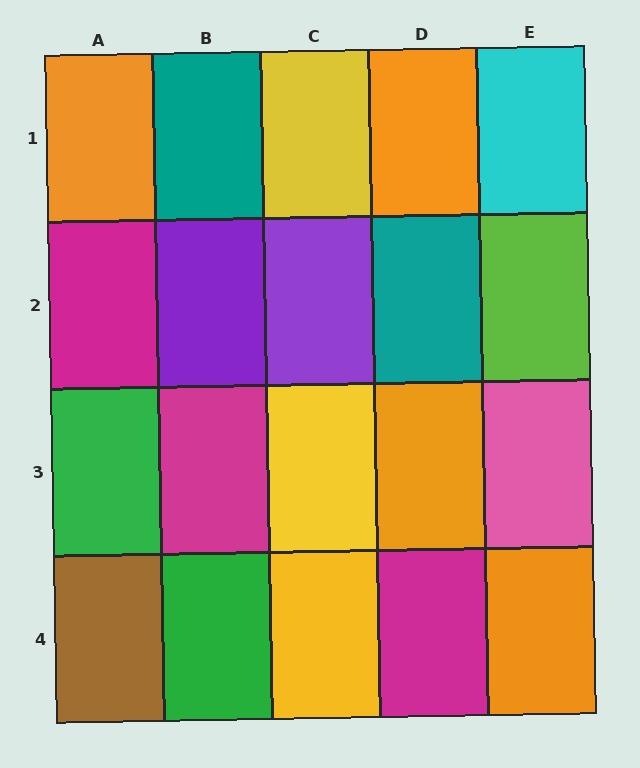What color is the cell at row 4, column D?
Magenta.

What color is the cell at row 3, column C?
Yellow.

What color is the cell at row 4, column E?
Orange.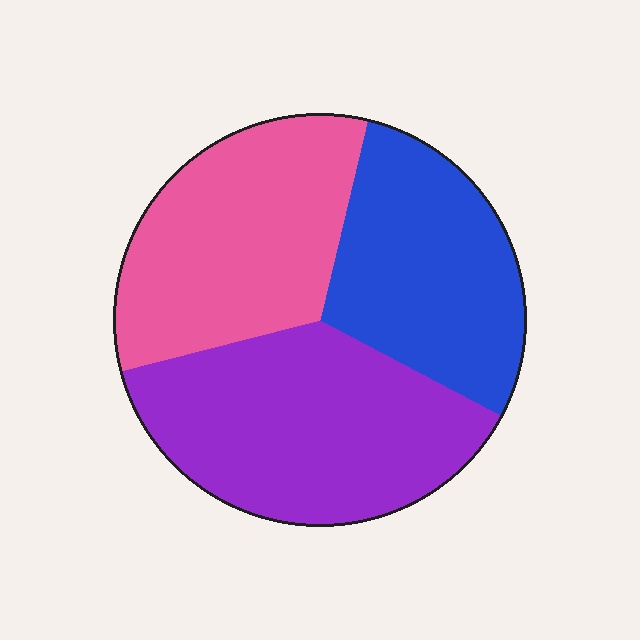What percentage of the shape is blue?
Blue covers roughly 30% of the shape.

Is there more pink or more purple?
Purple.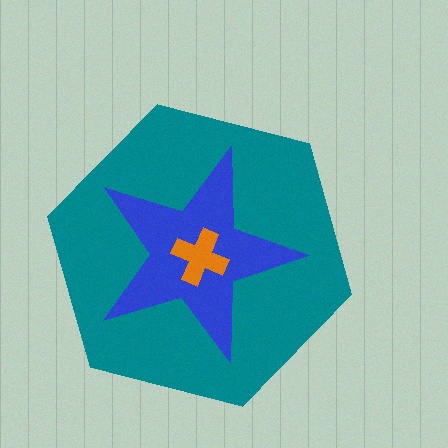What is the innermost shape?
The orange cross.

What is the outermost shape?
The teal hexagon.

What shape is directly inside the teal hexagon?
The blue star.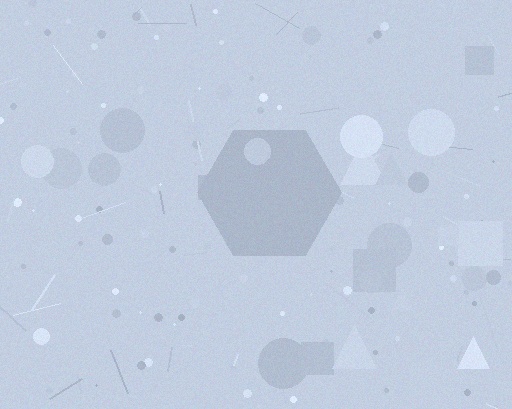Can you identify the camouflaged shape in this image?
The camouflaged shape is a hexagon.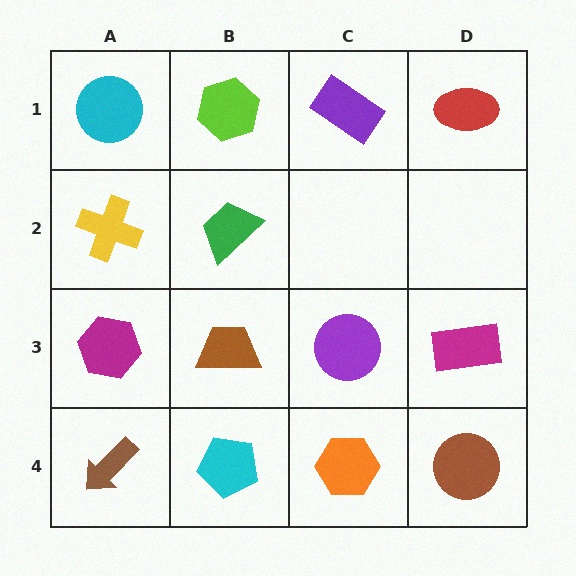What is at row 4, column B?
A cyan pentagon.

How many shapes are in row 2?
2 shapes.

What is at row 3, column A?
A magenta hexagon.